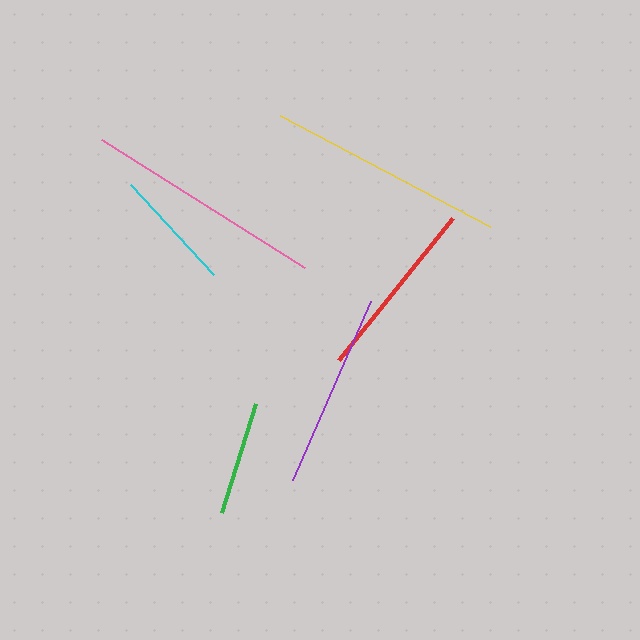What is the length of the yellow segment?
The yellow segment is approximately 237 pixels long.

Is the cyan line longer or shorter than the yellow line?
The yellow line is longer than the cyan line.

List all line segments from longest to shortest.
From longest to shortest: pink, yellow, purple, red, cyan, green.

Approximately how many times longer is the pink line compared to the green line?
The pink line is approximately 2.1 times the length of the green line.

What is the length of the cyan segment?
The cyan segment is approximately 123 pixels long.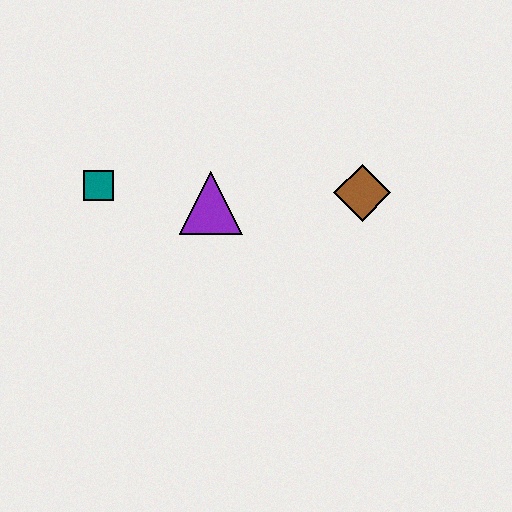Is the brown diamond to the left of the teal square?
No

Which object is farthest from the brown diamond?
The teal square is farthest from the brown diamond.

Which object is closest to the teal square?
The purple triangle is closest to the teal square.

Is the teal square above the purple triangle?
Yes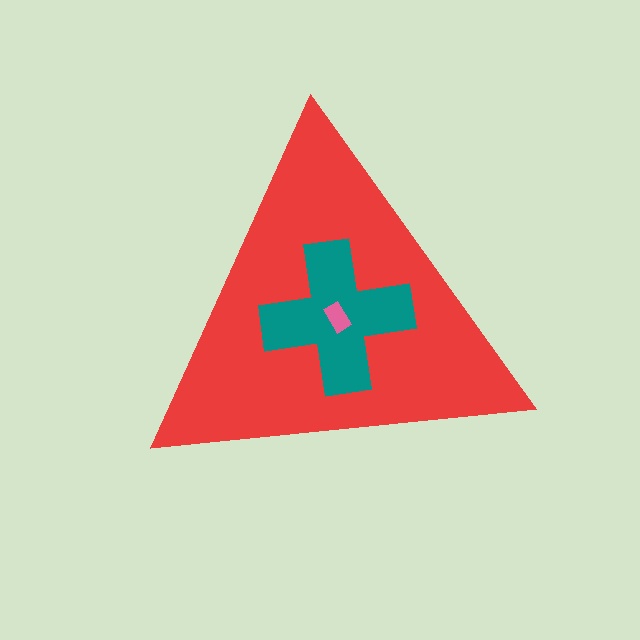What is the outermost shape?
The red triangle.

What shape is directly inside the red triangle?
The teal cross.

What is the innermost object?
The pink rectangle.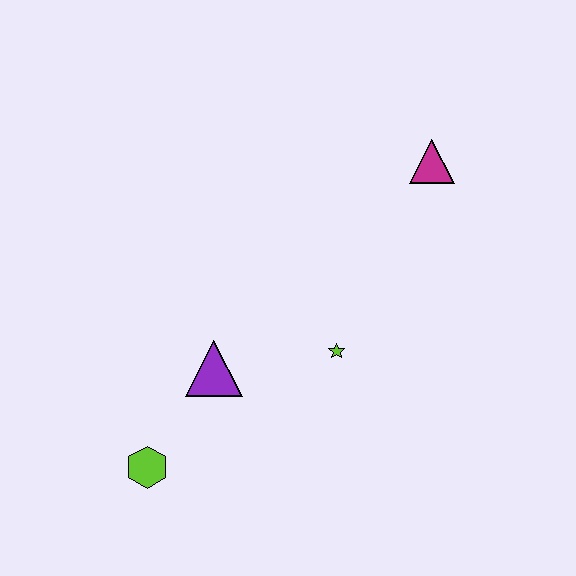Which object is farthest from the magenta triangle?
The lime hexagon is farthest from the magenta triangle.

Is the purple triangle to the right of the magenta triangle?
No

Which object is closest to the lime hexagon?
The purple triangle is closest to the lime hexagon.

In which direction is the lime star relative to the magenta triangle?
The lime star is below the magenta triangle.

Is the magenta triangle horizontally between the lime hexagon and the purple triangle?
No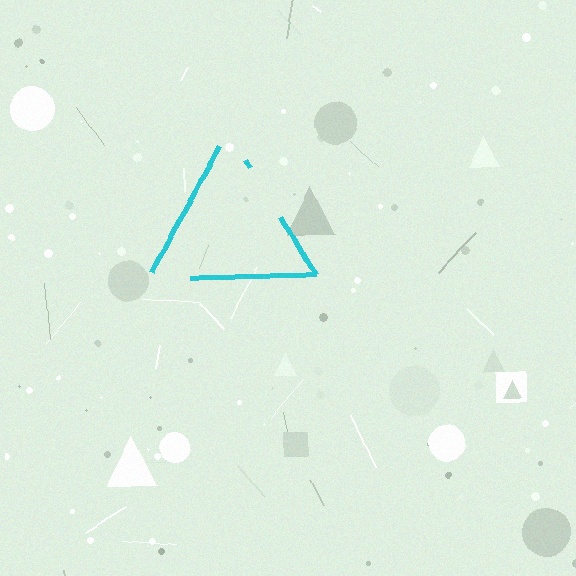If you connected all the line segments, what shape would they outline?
They would outline a triangle.